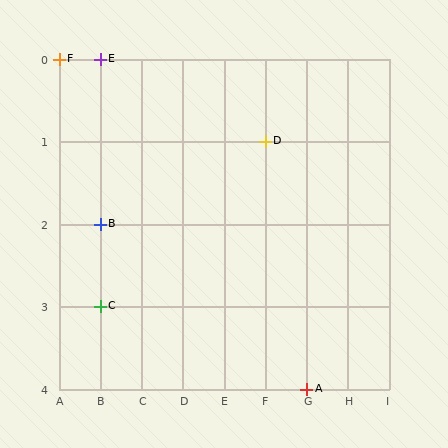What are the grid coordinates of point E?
Point E is at grid coordinates (B, 0).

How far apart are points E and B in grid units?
Points E and B are 2 rows apart.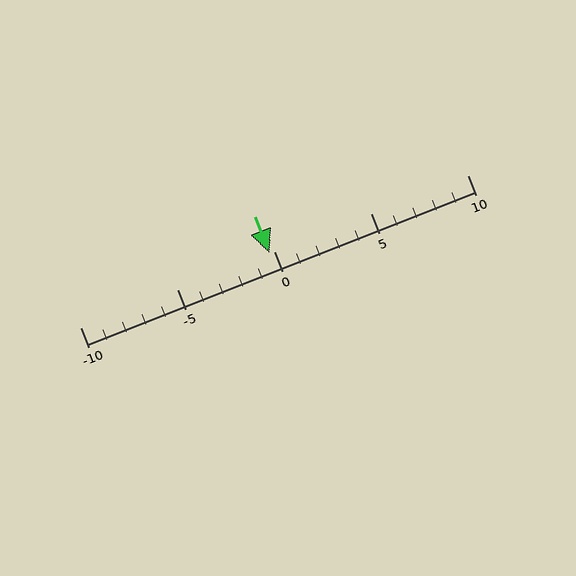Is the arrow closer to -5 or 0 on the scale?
The arrow is closer to 0.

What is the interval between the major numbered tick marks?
The major tick marks are spaced 5 units apart.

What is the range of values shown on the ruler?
The ruler shows values from -10 to 10.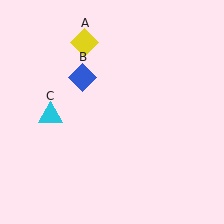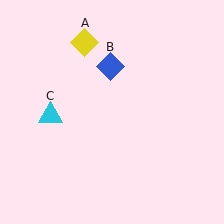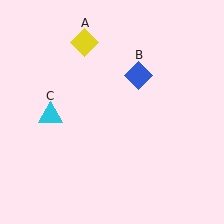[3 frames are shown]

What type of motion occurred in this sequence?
The blue diamond (object B) rotated clockwise around the center of the scene.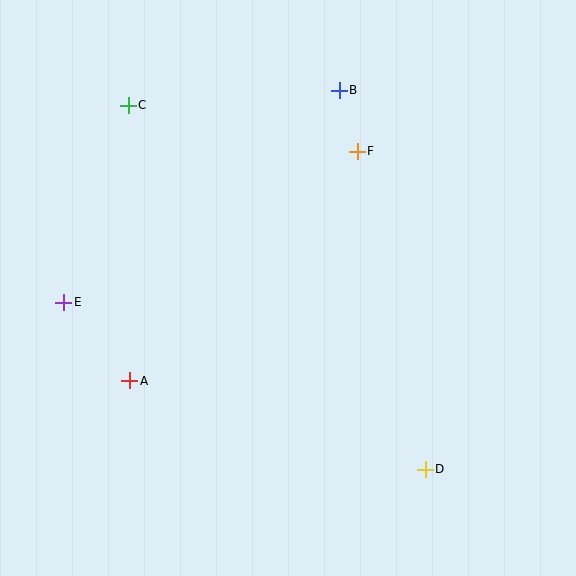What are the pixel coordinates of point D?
Point D is at (425, 469).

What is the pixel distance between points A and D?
The distance between A and D is 308 pixels.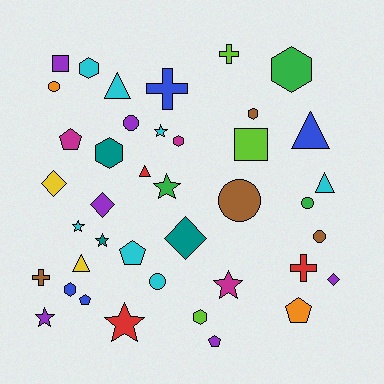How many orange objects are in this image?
There are 2 orange objects.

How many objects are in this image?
There are 40 objects.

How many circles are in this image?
There are 6 circles.